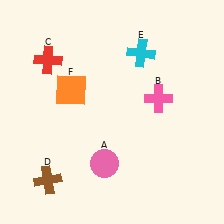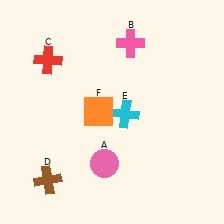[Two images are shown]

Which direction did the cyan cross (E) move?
The cyan cross (E) moved down.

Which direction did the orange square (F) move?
The orange square (F) moved right.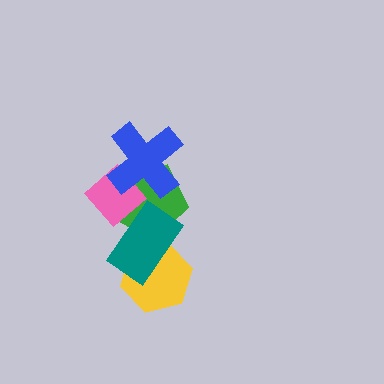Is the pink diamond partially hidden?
Yes, it is partially covered by another shape.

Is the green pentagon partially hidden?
Yes, it is partially covered by another shape.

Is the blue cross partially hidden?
No, no other shape covers it.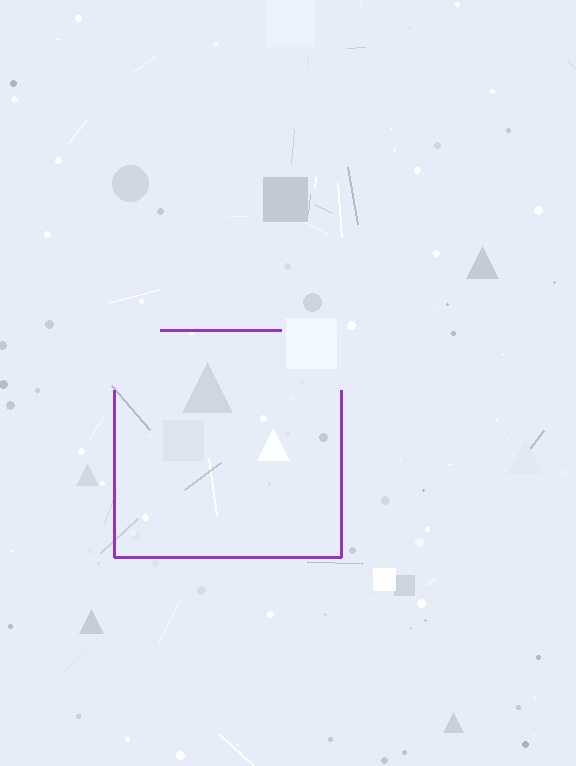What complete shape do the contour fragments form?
The contour fragments form a square.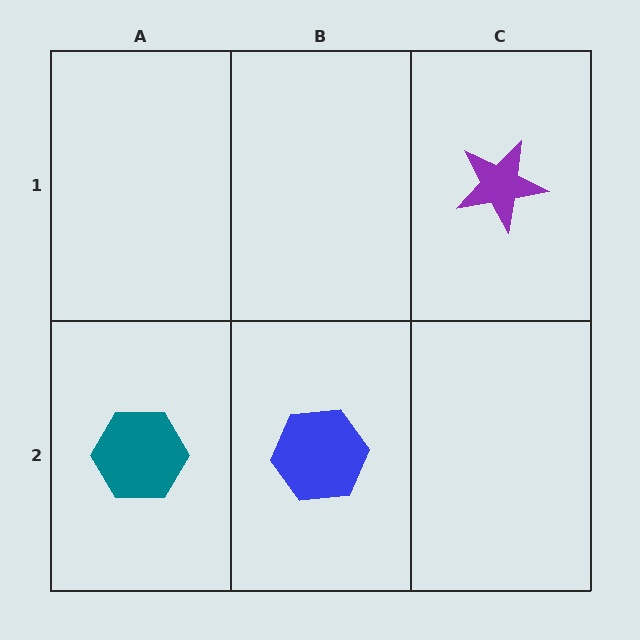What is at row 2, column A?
A teal hexagon.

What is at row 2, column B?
A blue hexagon.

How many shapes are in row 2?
2 shapes.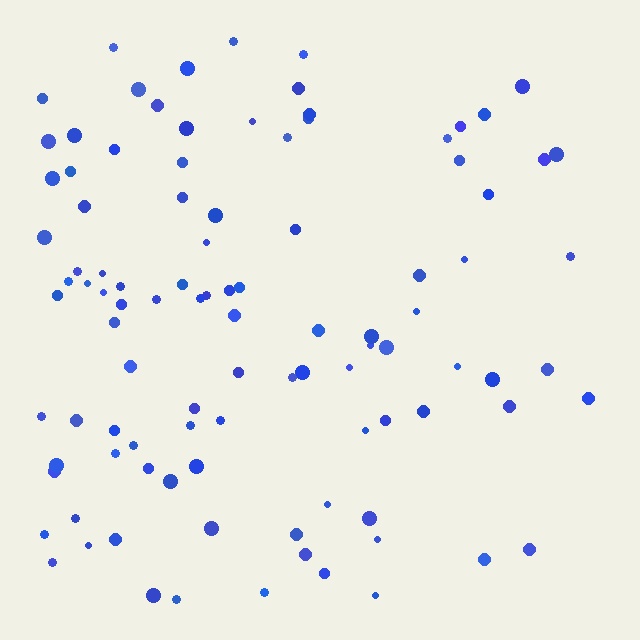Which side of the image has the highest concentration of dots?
The left.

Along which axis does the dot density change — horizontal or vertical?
Horizontal.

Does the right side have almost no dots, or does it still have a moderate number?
Still a moderate number, just noticeably fewer than the left.